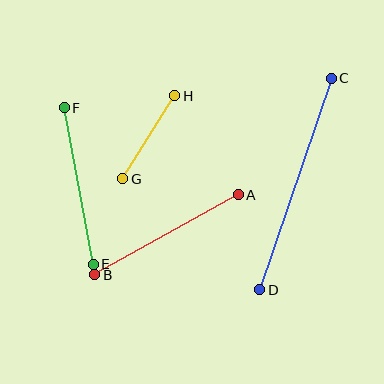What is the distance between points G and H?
The distance is approximately 98 pixels.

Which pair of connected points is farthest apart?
Points C and D are farthest apart.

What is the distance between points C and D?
The distance is approximately 223 pixels.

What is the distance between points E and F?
The distance is approximately 159 pixels.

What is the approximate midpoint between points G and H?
The midpoint is at approximately (149, 137) pixels.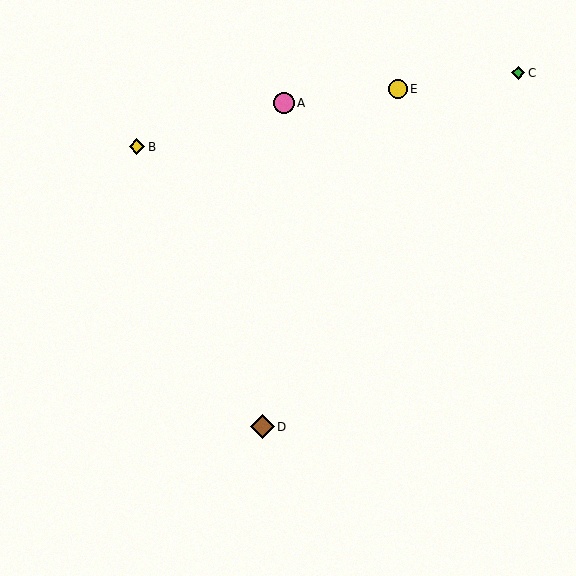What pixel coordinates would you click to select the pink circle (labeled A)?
Click at (284, 103) to select the pink circle A.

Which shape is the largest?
The brown diamond (labeled D) is the largest.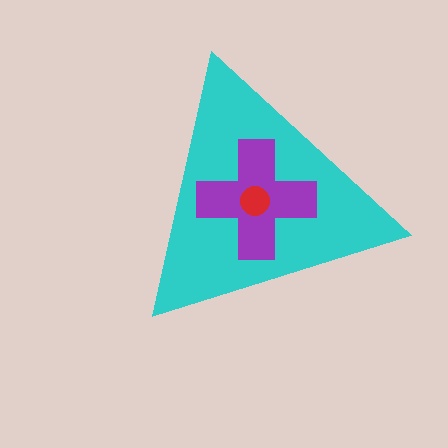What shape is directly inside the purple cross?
The red circle.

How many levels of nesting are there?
3.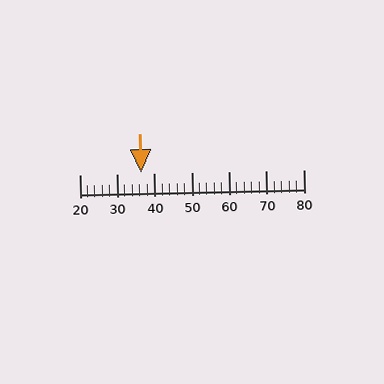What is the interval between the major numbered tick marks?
The major tick marks are spaced 10 units apart.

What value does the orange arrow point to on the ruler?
The orange arrow points to approximately 37.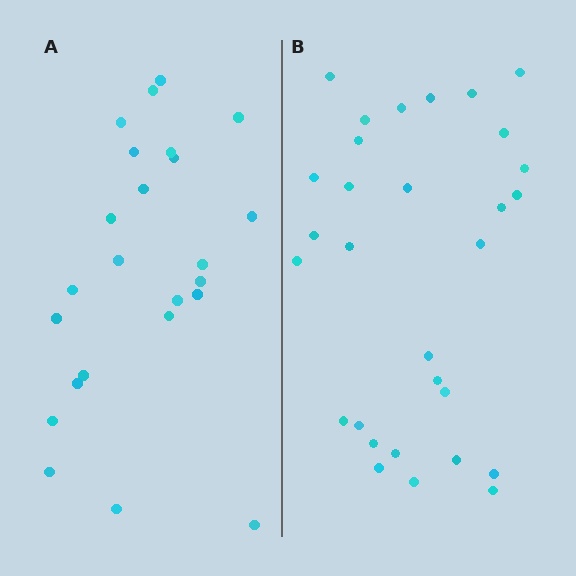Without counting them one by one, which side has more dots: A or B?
Region B (the right region) has more dots.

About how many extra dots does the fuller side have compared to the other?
Region B has about 6 more dots than region A.